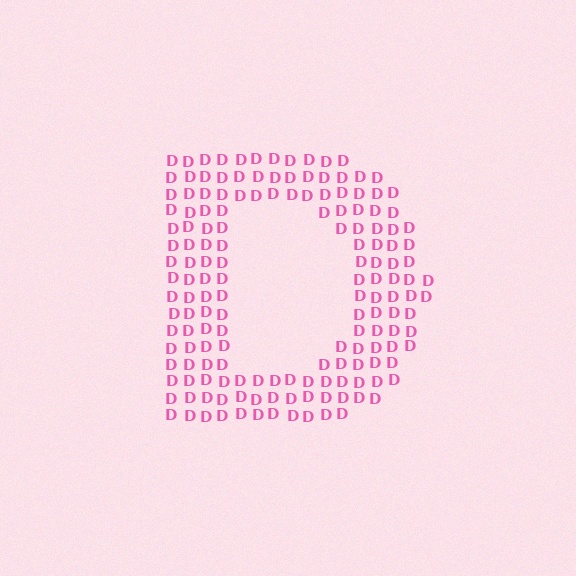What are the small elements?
The small elements are letter D's.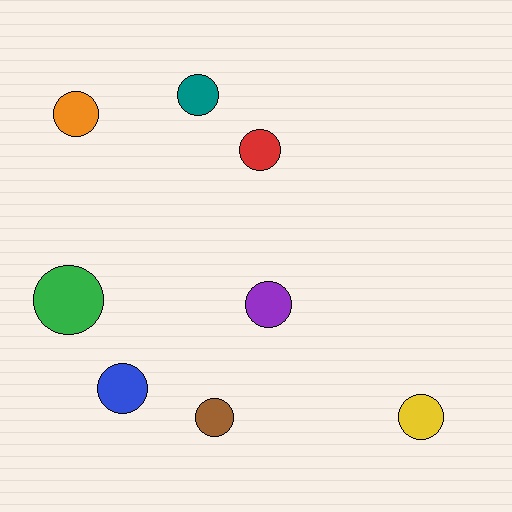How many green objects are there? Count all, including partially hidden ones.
There is 1 green object.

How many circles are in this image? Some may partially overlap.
There are 8 circles.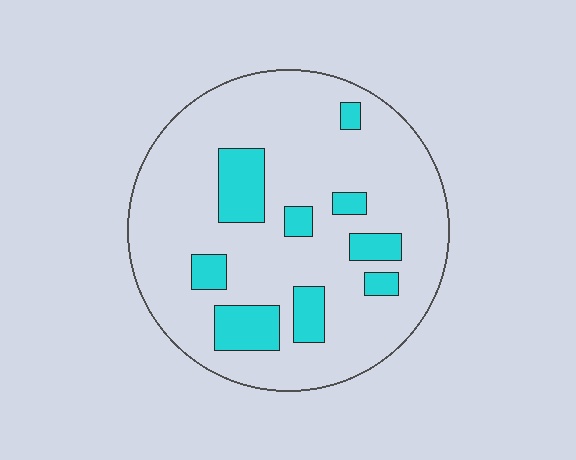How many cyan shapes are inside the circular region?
9.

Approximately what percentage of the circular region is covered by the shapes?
Approximately 15%.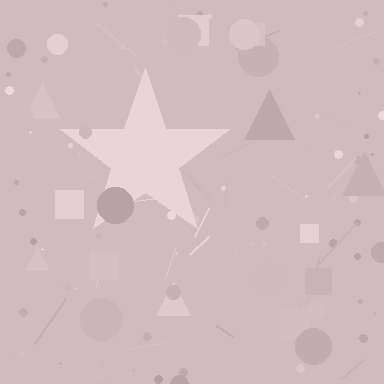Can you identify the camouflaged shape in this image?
The camouflaged shape is a star.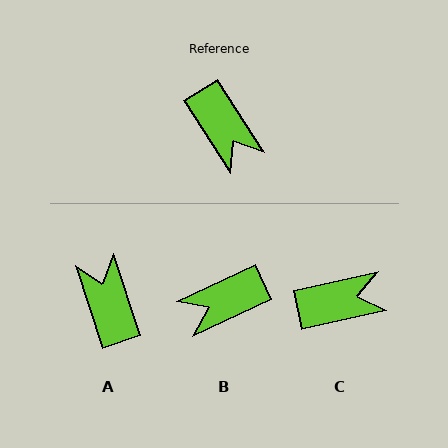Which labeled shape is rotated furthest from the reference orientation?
A, about 165 degrees away.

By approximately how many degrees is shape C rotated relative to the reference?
Approximately 70 degrees counter-clockwise.